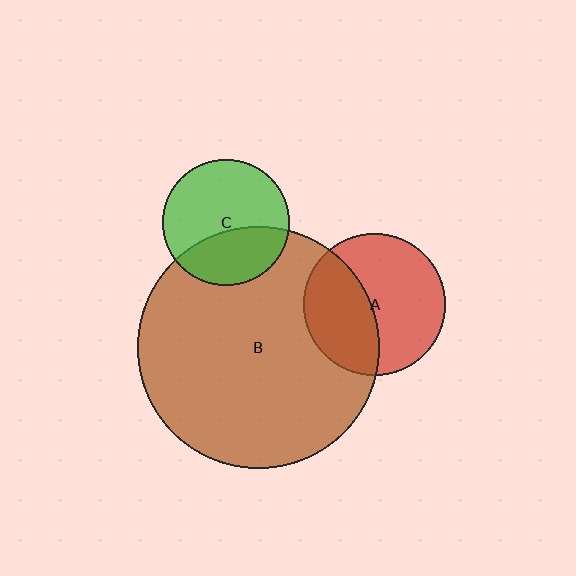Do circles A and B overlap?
Yes.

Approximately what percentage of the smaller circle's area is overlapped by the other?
Approximately 40%.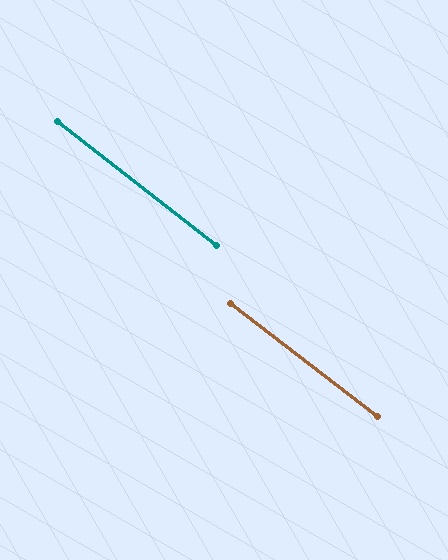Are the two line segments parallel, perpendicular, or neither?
Parallel — their directions differ by only 0.6°.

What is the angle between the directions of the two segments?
Approximately 1 degree.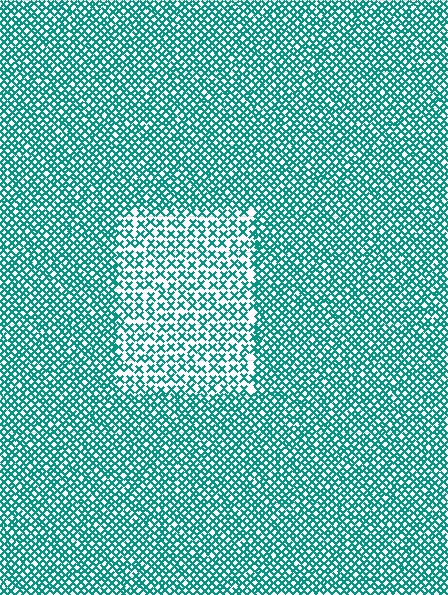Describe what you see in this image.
The image contains small teal elements arranged at two different densities. A rectangle-shaped region is visible where the elements are less densely packed than the surrounding area.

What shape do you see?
I see a rectangle.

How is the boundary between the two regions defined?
The boundary is defined by a change in element density (approximately 1.8x ratio). All elements are the same color, size, and shape.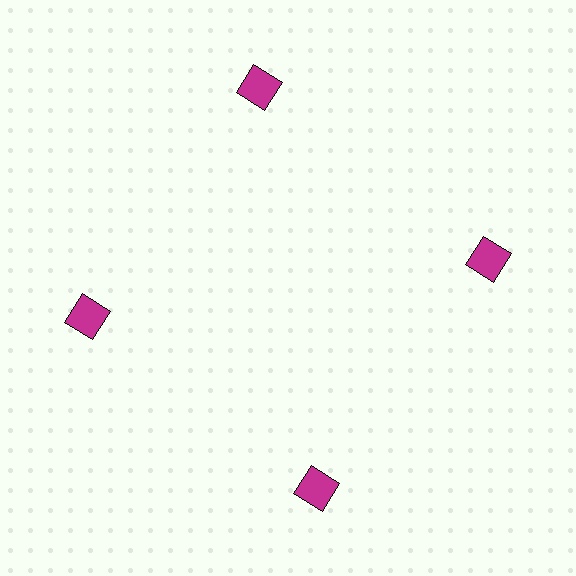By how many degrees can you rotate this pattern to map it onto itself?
The pattern maps onto itself every 90 degrees of rotation.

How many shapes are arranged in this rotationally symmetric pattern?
There are 4 shapes, arranged in 4 groups of 1.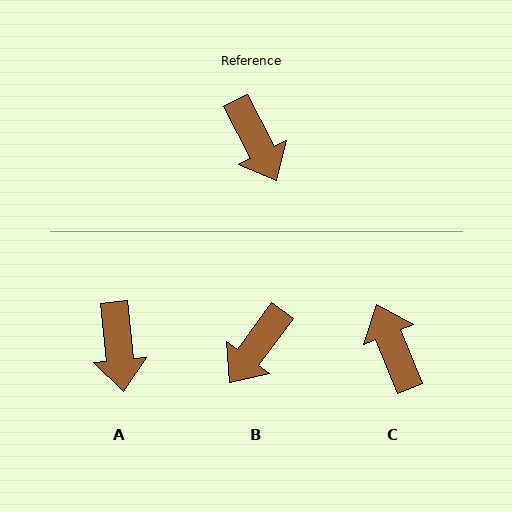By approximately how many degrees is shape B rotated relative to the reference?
Approximately 63 degrees clockwise.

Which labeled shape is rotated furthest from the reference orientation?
C, about 175 degrees away.